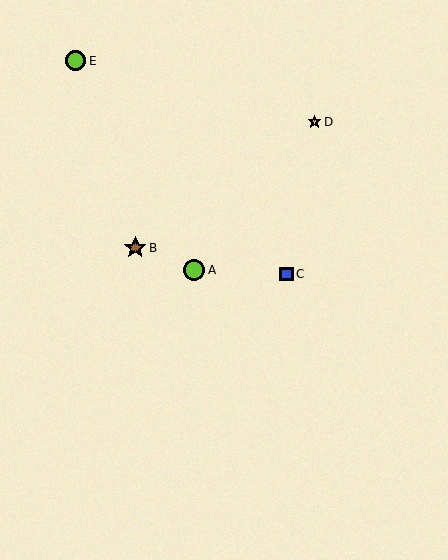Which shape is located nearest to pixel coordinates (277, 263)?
The blue square (labeled C) at (287, 274) is nearest to that location.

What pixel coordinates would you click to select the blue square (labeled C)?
Click at (287, 274) to select the blue square C.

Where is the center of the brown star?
The center of the brown star is at (135, 248).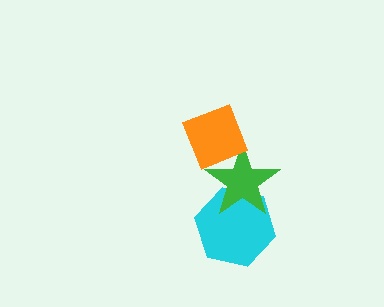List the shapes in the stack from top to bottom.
From top to bottom: the orange diamond, the green star, the cyan hexagon.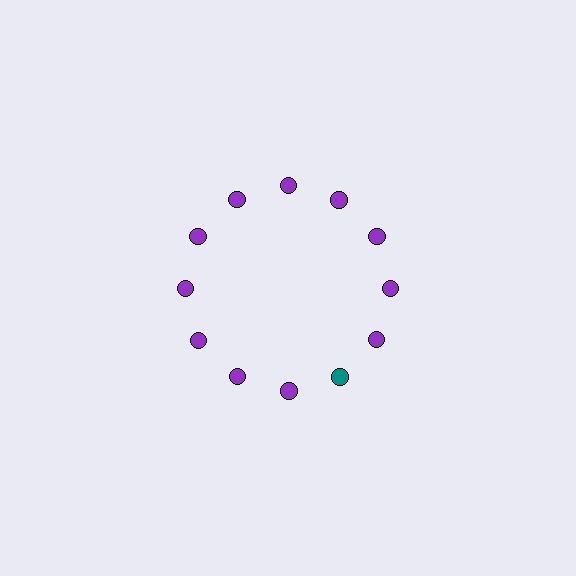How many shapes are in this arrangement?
There are 12 shapes arranged in a ring pattern.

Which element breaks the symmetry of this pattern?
The teal circle at roughly the 5 o'clock position breaks the symmetry. All other shapes are purple circles.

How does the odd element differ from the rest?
It has a different color: teal instead of purple.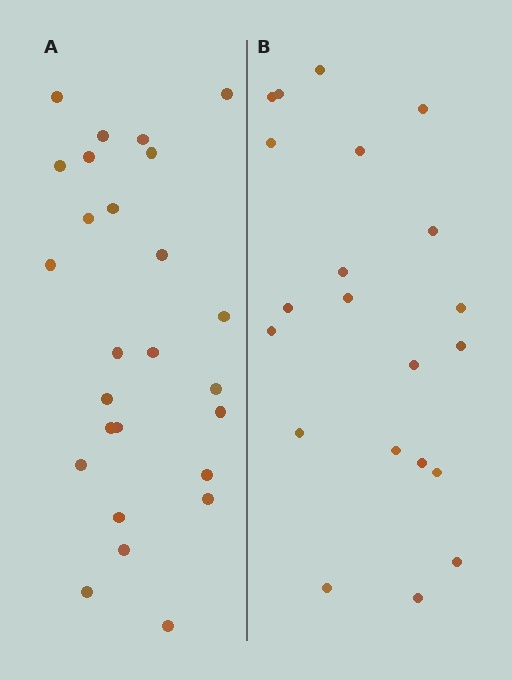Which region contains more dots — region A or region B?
Region A (the left region) has more dots.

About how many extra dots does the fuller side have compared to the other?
Region A has about 5 more dots than region B.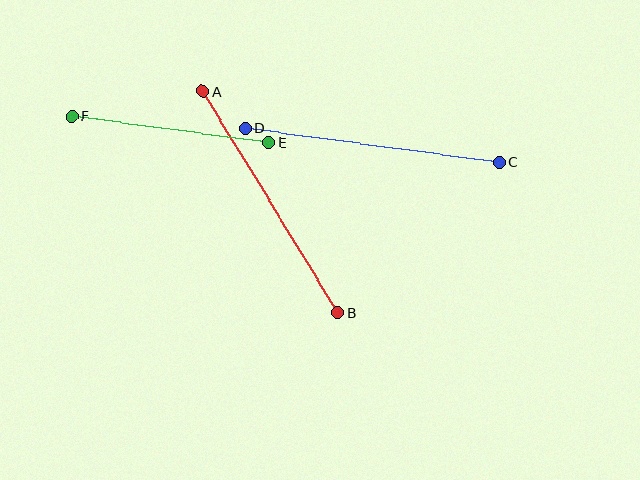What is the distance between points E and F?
The distance is approximately 199 pixels.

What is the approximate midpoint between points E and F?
The midpoint is at approximately (170, 129) pixels.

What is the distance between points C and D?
The distance is approximately 256 pixels.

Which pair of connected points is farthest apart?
Points A and B are farthest apart.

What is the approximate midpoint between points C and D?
The midpoint is at approximately (372, 145) pixels.